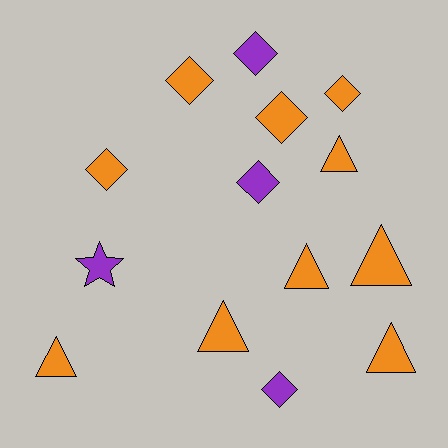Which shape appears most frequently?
Diamond, with 7 objects.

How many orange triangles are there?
There are 6 orange triangles.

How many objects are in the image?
There are 14 objects.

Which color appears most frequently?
Orange, with 10 objects.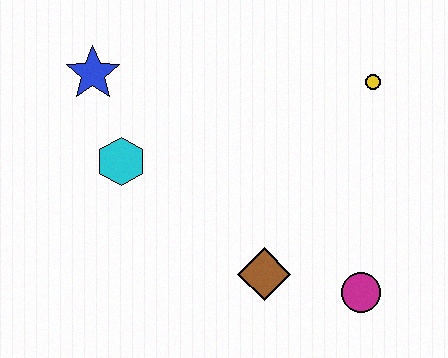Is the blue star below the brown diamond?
No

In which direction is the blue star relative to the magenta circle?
The blue star is to the left of the magenta circle.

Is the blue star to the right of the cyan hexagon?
No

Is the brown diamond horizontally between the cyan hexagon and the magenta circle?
Yes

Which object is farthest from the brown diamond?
The blue star is farthest from the brown diamond.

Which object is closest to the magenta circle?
The brown diamond is closest to the magenta circle.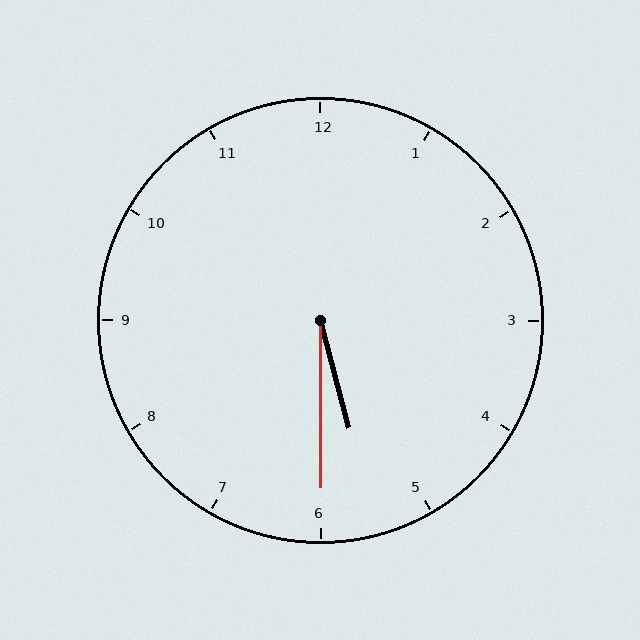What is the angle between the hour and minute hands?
Approximately 15 degrees.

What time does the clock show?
5:30.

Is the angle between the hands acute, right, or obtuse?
It is acute.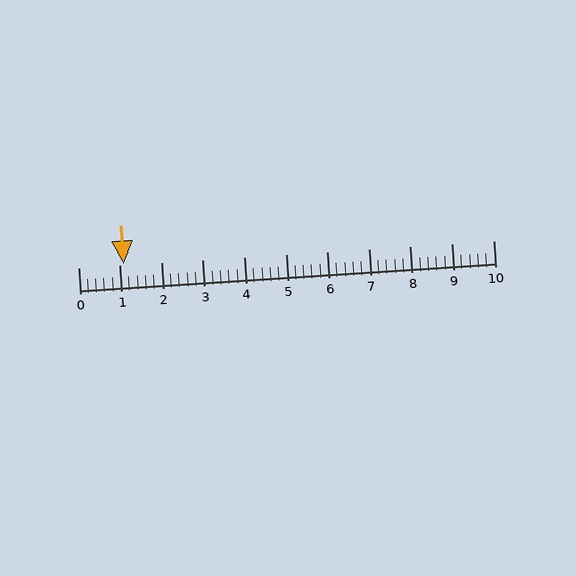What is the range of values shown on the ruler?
The ruler shows values from 0 to 10.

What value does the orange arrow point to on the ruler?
The orange arrow points to approximately 1.1.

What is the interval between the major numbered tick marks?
The major tick marks are spaced 1 units apart.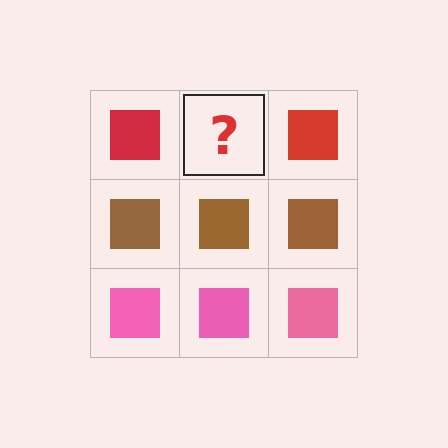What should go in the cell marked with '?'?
The missing cell should contain a red square.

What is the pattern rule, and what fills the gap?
The rule is that each row has a consistent color. The gap should be filled with a red square.